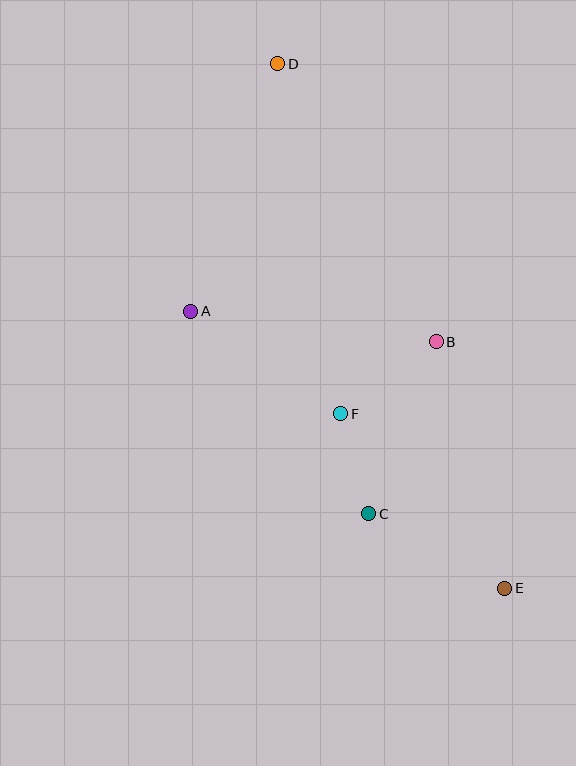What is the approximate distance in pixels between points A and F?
The distance between A and F is approximately 182 pixels.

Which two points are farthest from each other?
Points D and E are farthest from each other.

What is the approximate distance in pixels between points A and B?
The distance between A and B is approximately 247 pixels.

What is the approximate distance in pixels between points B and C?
The distance between B and C is approximately 185 pixels.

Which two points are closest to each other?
Points C and F are closest to each other.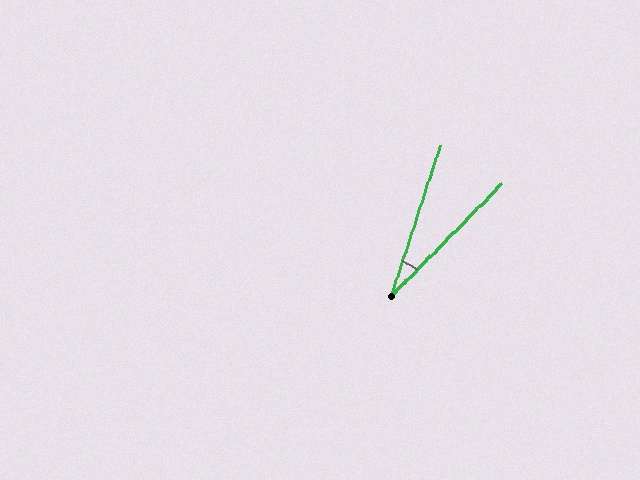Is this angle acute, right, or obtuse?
It is acute.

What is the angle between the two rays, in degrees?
Approximately 27 degrees.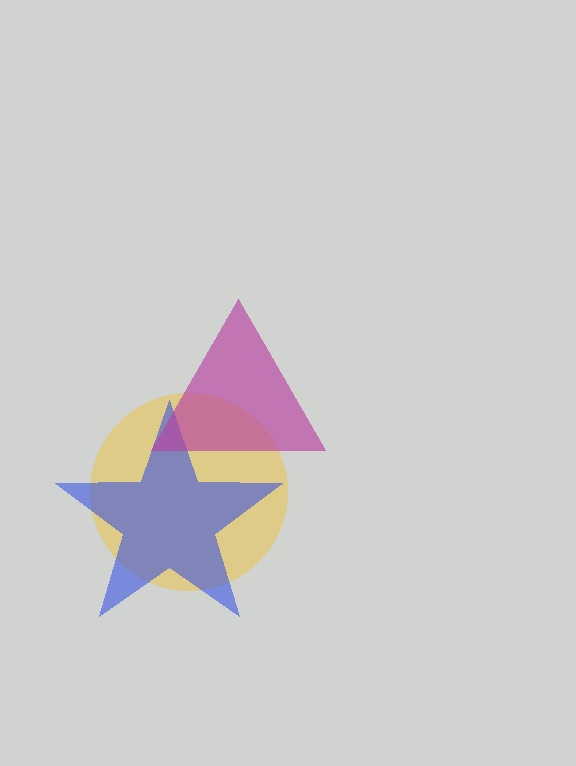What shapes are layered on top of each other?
The layered shapes are: a yellow circle, a blue star, a magenta triangle.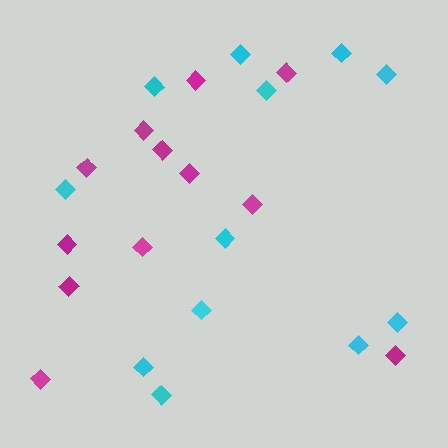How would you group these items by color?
There are 2 groups: one group of cyan diamonds (12) and one group of magenta diamonds (12).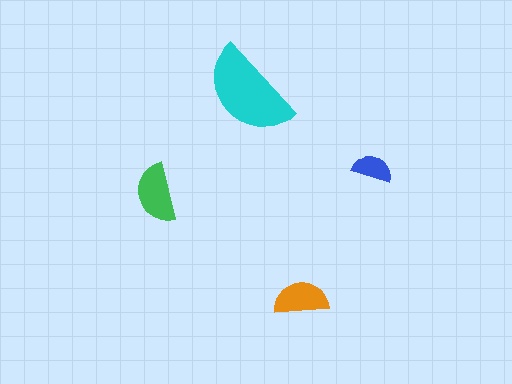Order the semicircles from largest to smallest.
the cyan one, the green one, the orange one, the blue one.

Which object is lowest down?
The orange semicircle is bottommost.